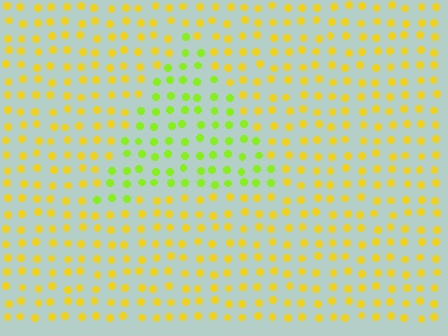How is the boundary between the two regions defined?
The boundary is defined purely by a slight shift in hue (about 39 degrees). Spacing, size, and orientation are identical on both sides.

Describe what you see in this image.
The image is filled with small yellow elements in a uniform arrangement. A triangle-shaped region is visible where the elements are tinted to a slightly different hue, forming a subtle color boundary.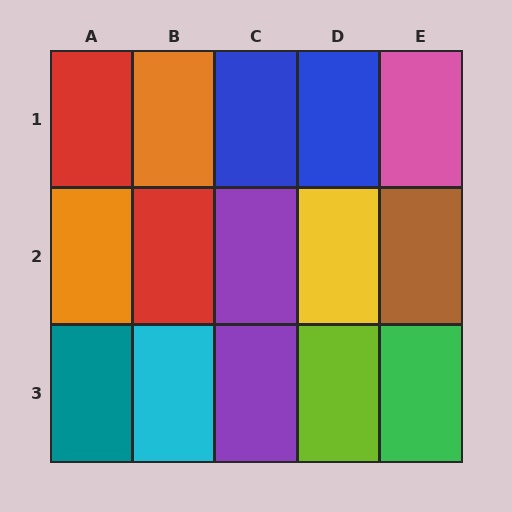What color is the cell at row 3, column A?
Teal.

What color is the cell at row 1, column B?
Orange.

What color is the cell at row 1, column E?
Pink.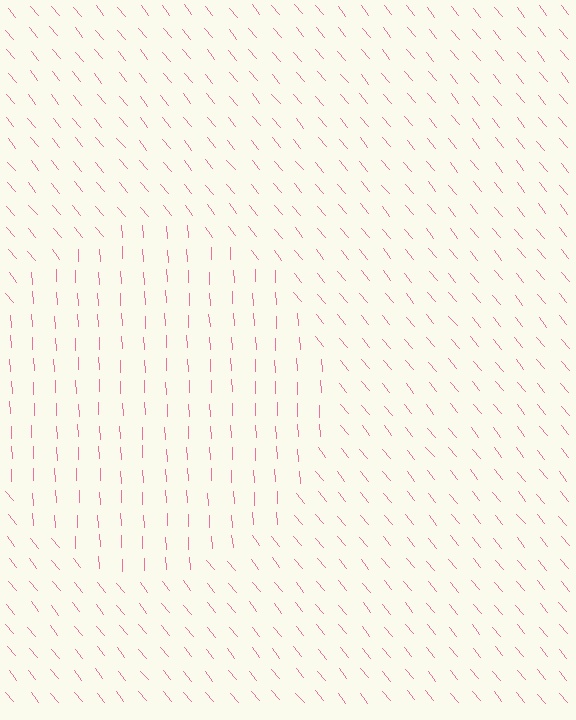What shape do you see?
I see a circle.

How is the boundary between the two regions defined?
The boundary is defined purely by a change in line orientation (approximately 37 degrees difference). All lines are the same color and thickness.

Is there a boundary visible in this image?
Yes, there is a texture boundary formed by a change in line orientation.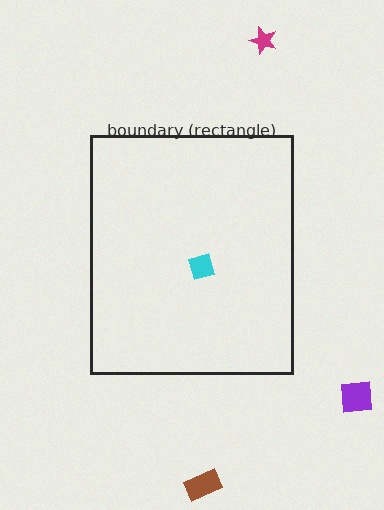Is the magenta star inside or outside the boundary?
Outside.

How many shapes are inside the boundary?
1 inside, 3 outside.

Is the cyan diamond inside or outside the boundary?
Inside.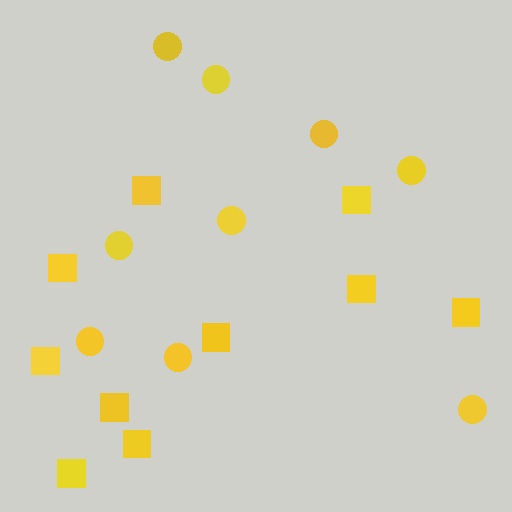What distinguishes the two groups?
There are 2 groups: one group of squares (10) and one group of circles (9).